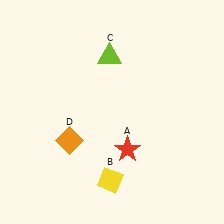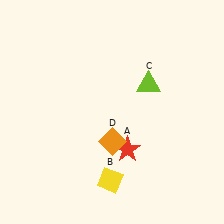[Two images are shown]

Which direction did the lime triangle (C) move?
The lime triangle (C) moved right.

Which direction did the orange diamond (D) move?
The orange diamond (D) moved right.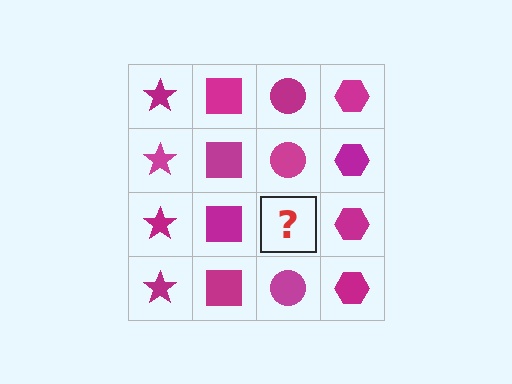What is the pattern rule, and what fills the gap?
The rule is that each column has a consistent shape. The gap should be filled with a magenta circle.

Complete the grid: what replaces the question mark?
The question mark should be replaced with a magenta circle.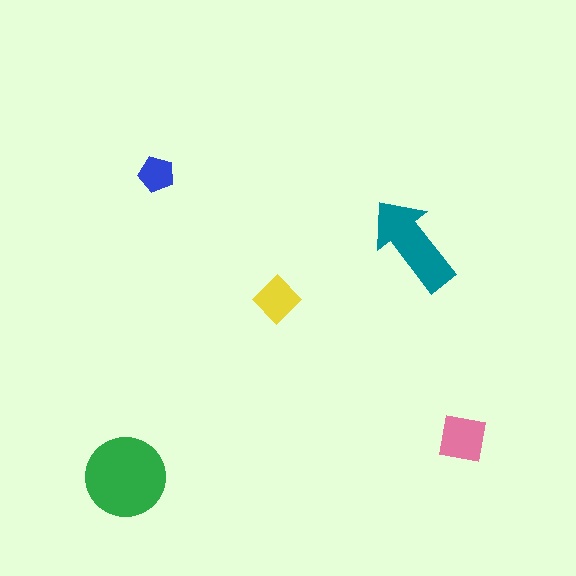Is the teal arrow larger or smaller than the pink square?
Larger.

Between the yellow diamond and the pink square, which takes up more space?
The pink square.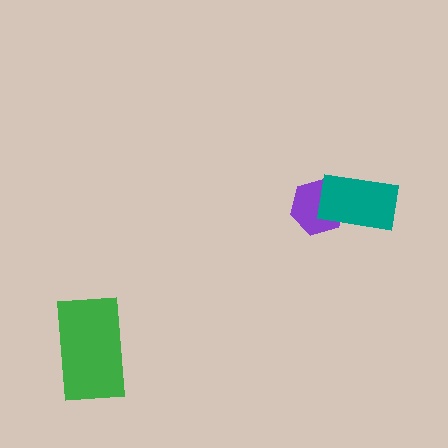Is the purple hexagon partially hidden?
Yes, it is partially covered by another shape.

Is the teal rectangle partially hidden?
No, no other shape covers it.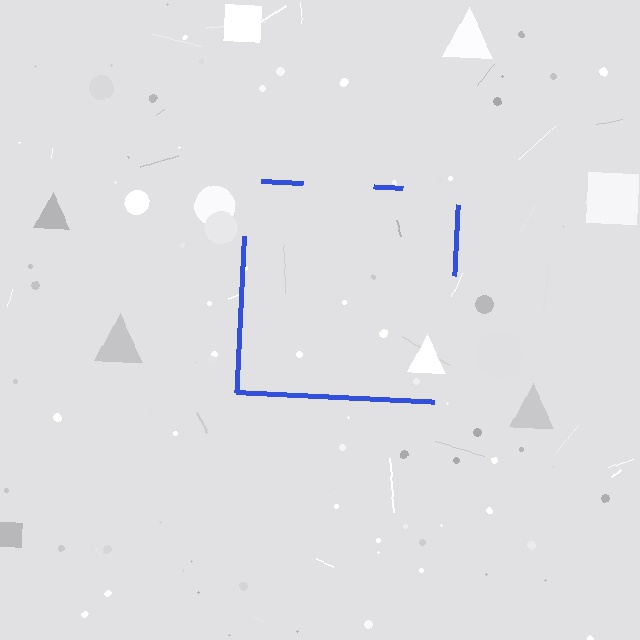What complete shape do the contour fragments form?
The contour fragments form a square.